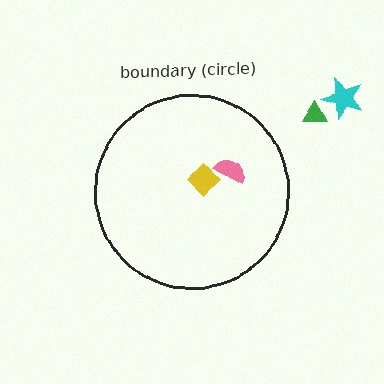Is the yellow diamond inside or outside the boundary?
Inside.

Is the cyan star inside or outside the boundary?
Outside.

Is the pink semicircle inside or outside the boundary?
Inside.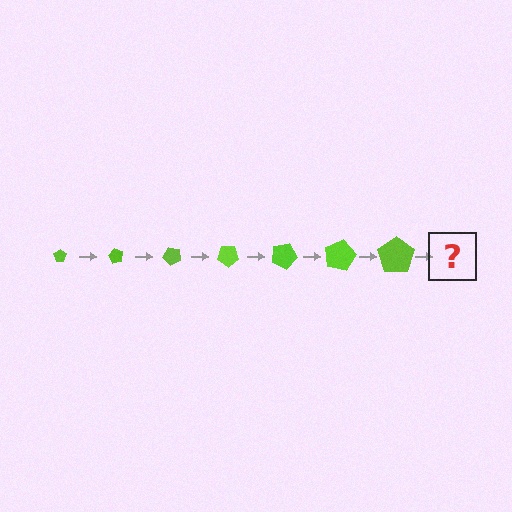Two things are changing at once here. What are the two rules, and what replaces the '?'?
The two rules are that the pentagon grows larger each step and it rotates 60 degrees each step. The '?' should be a pentagon, larger than the previous one and rotated 420 degrees from the start.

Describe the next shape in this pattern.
It should be a pentagon, larger than the previous one and rotated 420 degrees from the start.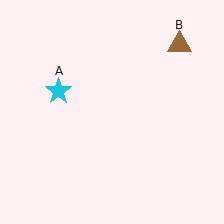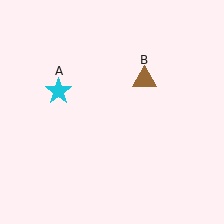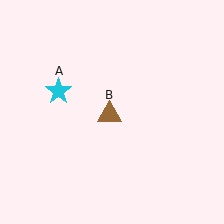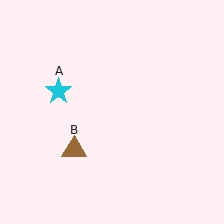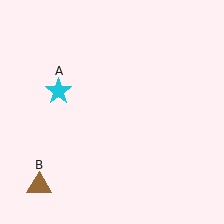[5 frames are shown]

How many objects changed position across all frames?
1 object changed position: brown triangle (object B).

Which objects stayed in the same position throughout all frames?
Cyan star (object A) remained stationary.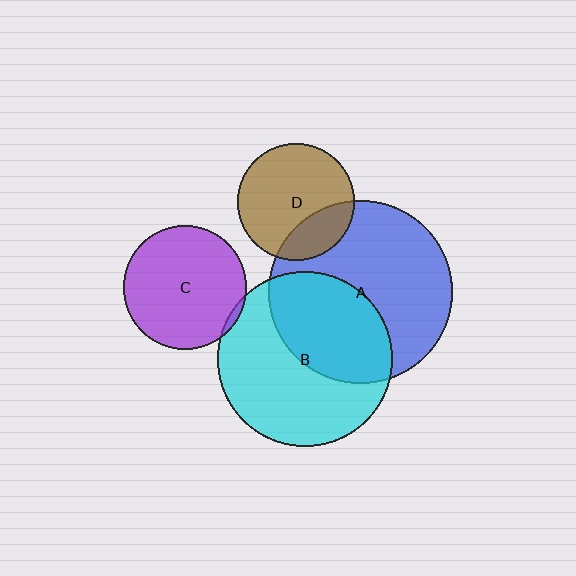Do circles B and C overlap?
Yes.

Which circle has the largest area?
Circle A (blue).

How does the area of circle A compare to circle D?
Approximately 2.5 times.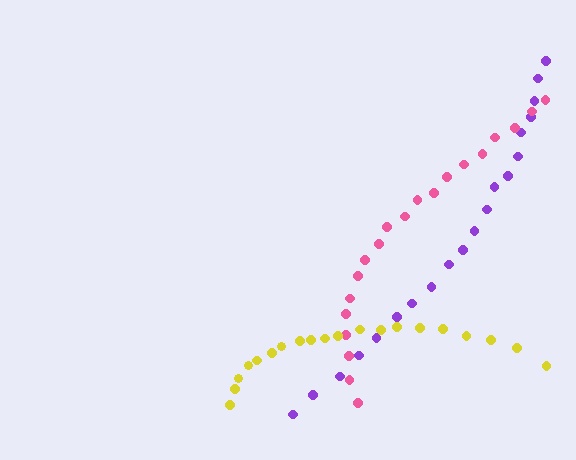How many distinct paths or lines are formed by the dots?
There are 3 distinct paths.